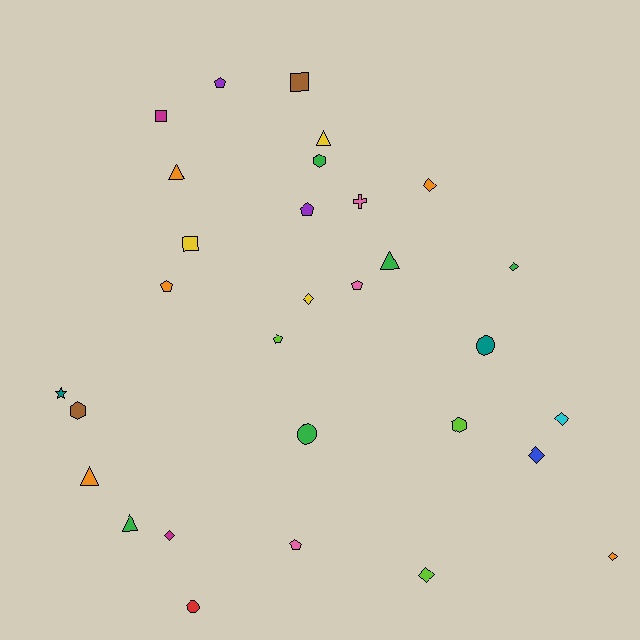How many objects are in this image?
There are 30 objects.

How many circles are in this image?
There are 3 circles.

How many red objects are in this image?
There is 1 red object.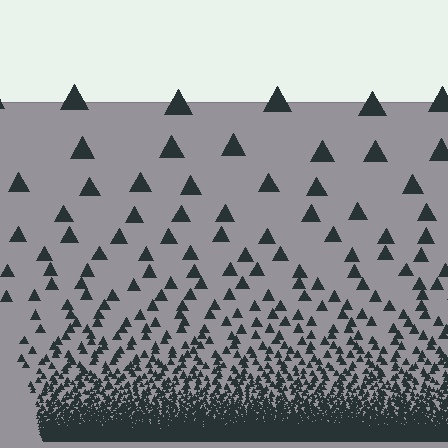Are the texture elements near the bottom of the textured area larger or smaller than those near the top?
Smaller. The gradient is inverted — elements near the bottom are smaller and denser.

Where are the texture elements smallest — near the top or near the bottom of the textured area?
Near the bottom.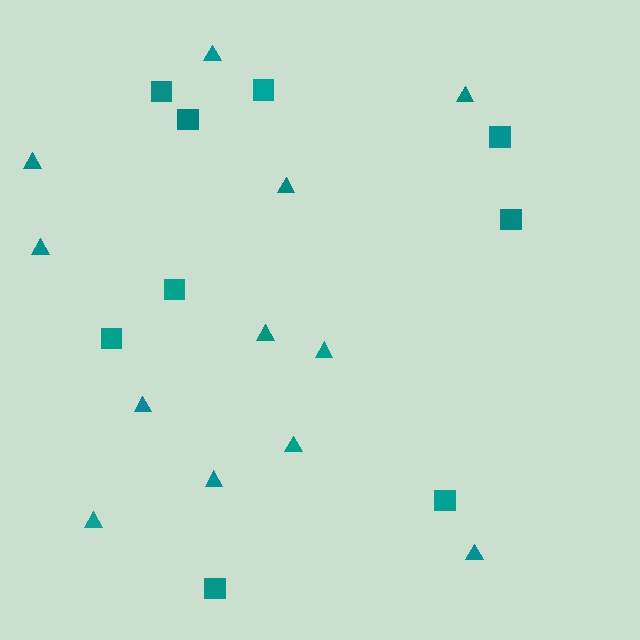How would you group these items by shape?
There are 2 groups: one group of triangles (12) and one group of squares (9).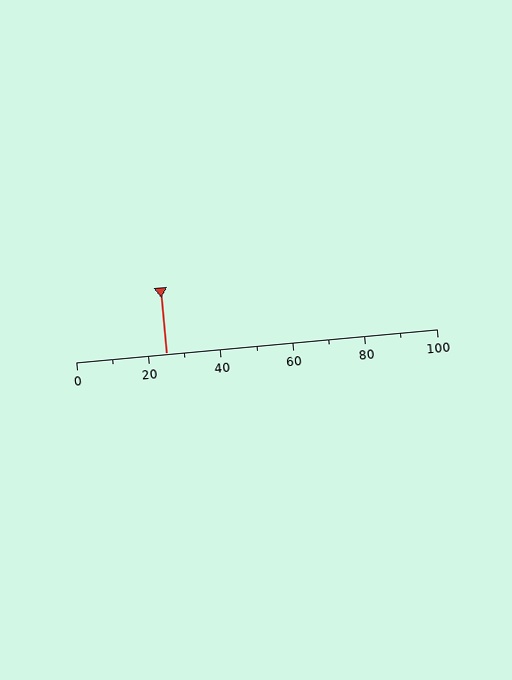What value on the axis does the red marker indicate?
The marker indicates approximately 25.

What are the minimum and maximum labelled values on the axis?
The axis runs from 0 to 100.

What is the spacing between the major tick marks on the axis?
The major ticks are spaced 20 apart.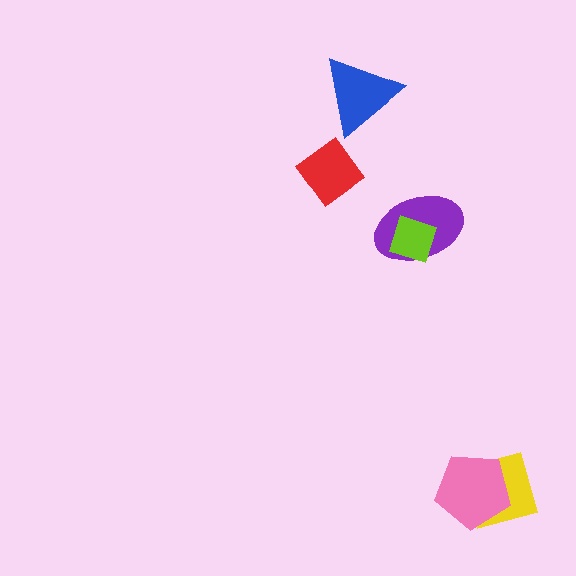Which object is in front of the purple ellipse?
The lime diamond is in front of the purple ellipse.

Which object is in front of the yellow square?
The pink pentagon is in front of the yellow square.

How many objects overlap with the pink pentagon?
1 object overlaps with the pink pentagon.